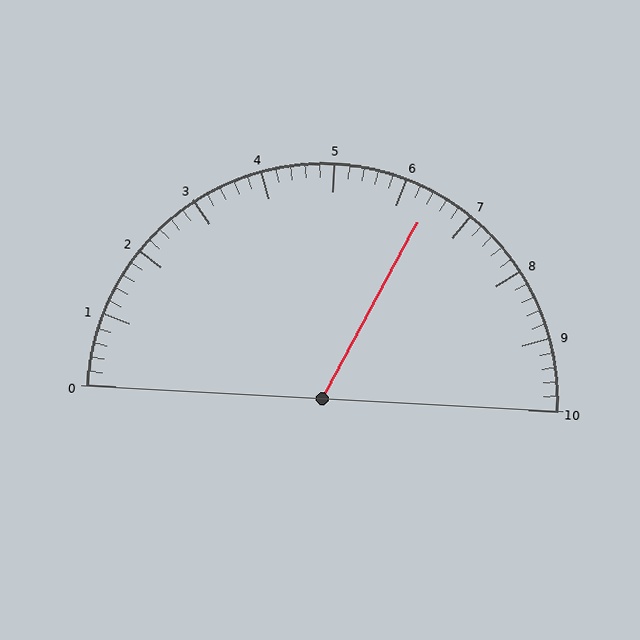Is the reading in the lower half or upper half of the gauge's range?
The reading is in the upper half of the range (0 to 10).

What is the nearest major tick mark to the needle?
The nearest major tick mark is 6.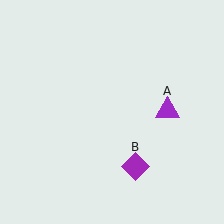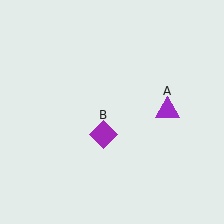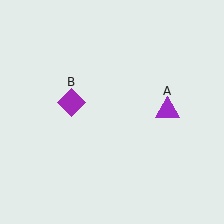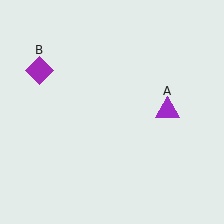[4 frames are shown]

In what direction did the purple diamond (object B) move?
The purple diamond (object B) moved up and to the left.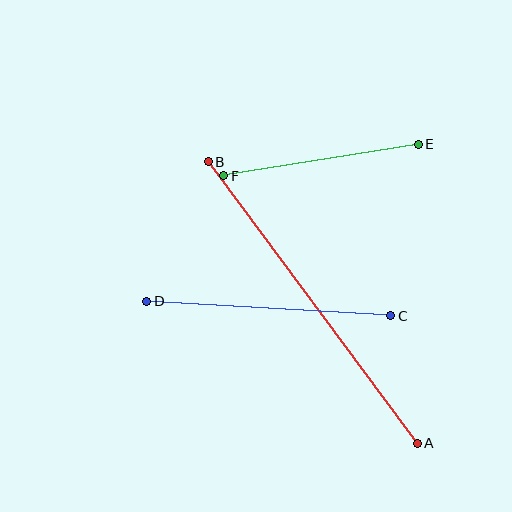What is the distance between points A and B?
The distance is approximately 351 pixels.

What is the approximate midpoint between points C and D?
The midpoint is at approximately (269, 309) pixels.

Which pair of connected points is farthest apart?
Points A and B are farthest apart.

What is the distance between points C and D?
The distance is approximately 244 pixels.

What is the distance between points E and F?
The distance is approximately 197 pixels.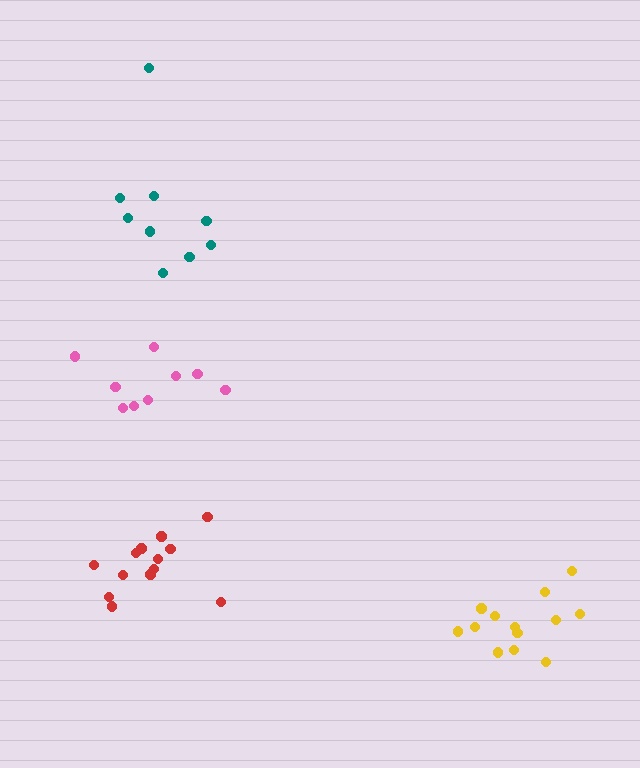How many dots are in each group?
Group 1: 9 dots, Group 2: 9 dots, Group 3: 13 dots, Group 4: 13 dots (44 total).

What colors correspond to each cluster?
The clusters are colored: pink, teal, yellow, red.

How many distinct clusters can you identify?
There are 4 distinct clusters.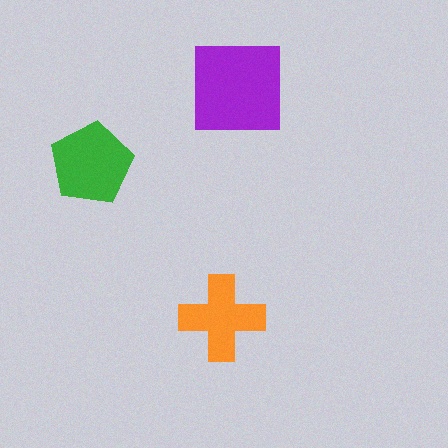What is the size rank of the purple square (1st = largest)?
1st.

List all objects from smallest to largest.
The orange cross, the green pentagon, the purple square.